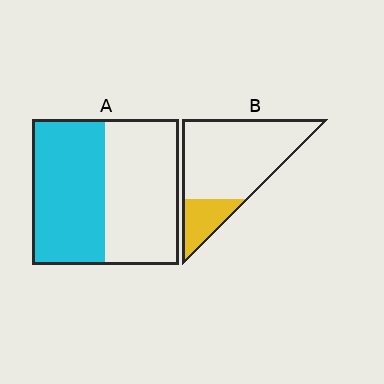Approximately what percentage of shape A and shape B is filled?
A is approximately 50% and B is approximately 20%.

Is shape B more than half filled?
No.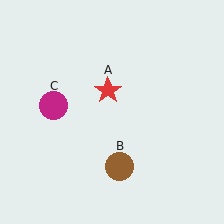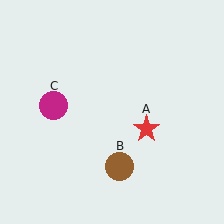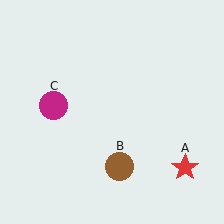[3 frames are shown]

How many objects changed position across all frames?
1 object changed position: red star (object A).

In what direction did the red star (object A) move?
The red star (object A) moved down and to the right.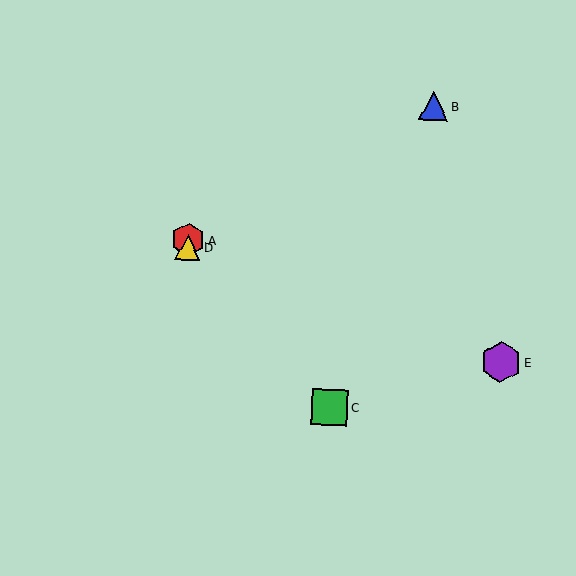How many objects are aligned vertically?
2 objects (A, D) are aligned vertically.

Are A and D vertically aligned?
Yes, both are at x≈188.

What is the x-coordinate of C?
Object C is at x≈330.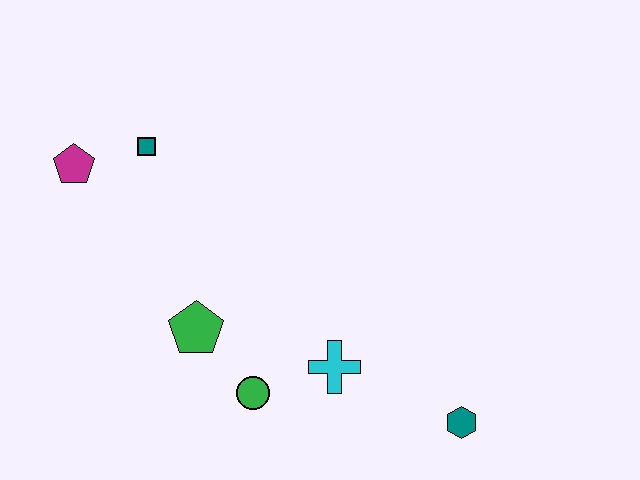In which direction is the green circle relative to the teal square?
The green circle is below the teal square.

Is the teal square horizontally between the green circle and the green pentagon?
No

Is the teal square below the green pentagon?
No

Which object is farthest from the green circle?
The magenta pentagon is farthest from the green circle.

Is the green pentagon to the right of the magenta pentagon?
Yes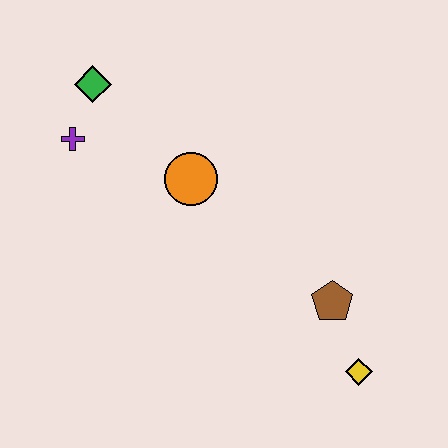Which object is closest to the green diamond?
The purple cross is closest to the green diamond.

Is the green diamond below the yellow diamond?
No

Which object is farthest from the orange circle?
The yellow diamond is farthest from the orange circle.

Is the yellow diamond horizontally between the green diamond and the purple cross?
No